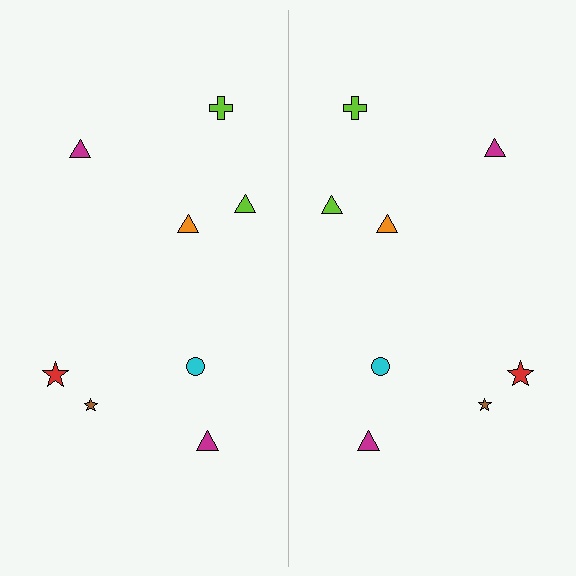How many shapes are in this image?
There are 16 shapes in this image.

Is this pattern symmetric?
Yes, this pattern has bilateral (reflection) symmetry.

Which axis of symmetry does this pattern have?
The pattern has a vertical axis of symmetry running through the center of the image.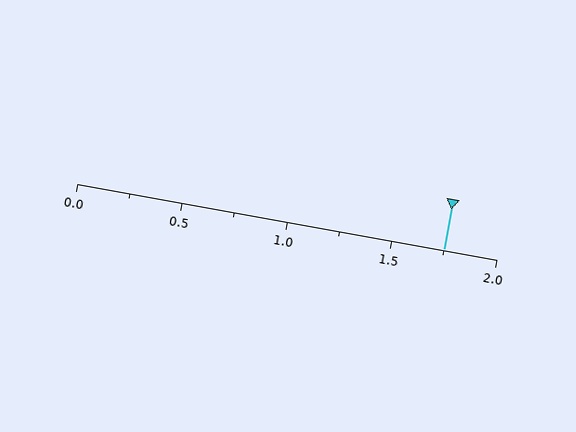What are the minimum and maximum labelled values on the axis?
The axis runs from 0.0 to 2.0.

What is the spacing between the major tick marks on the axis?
The major ticks are spaced 0.5 apart.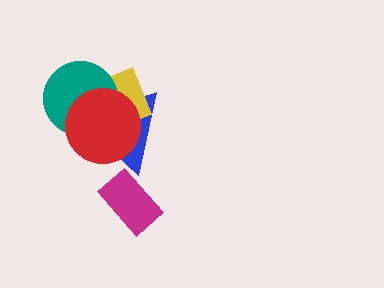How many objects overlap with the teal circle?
3 objects overlap with the teal circle.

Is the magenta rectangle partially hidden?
No, no other shape covers it.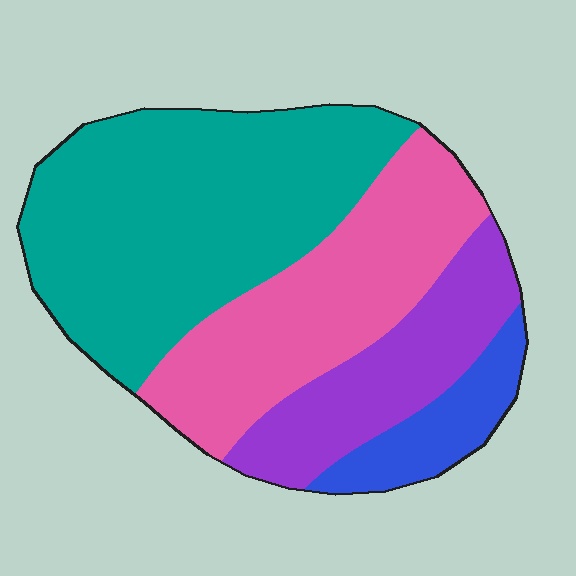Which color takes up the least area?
Blue, at roughly 10%.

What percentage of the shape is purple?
Purple covers 18% of the shape.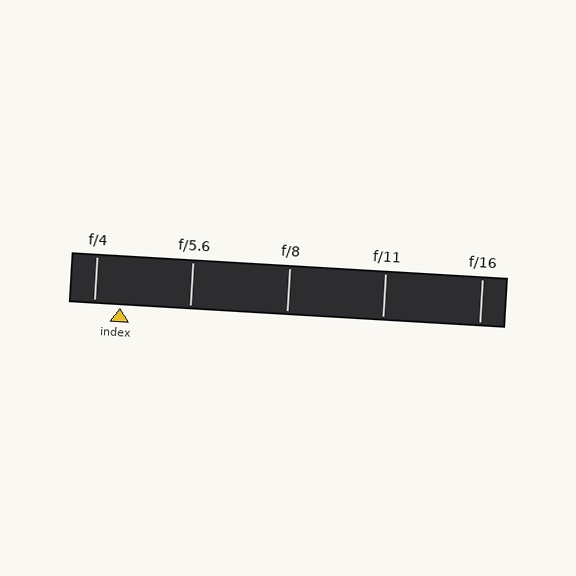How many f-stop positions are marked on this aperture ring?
There are 5 f-stop positions marked.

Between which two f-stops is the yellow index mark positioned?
The index mark is between f/4 and f/5.6.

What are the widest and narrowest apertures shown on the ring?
The widest aperture shown is f/4 and the narrowest is f/16.